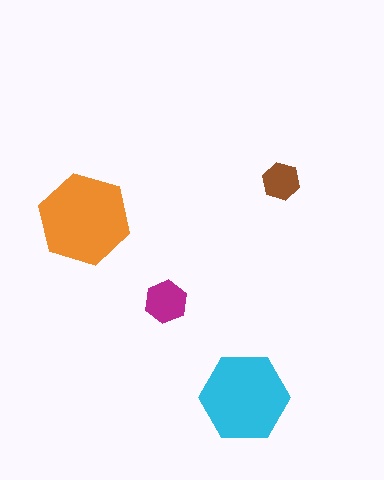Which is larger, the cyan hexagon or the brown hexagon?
The cyan one.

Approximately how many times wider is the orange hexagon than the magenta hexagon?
About 2 times wider.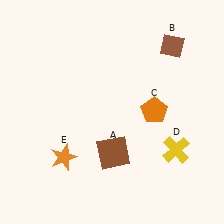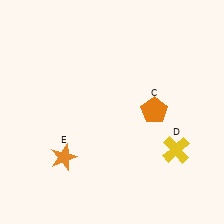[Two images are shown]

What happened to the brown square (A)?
The brown square (A) was removed in Image 2. It was in the bottom-right area of Image 1.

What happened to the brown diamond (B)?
The brown diamond (B) was removed in Image 2. It was in the top-right area of Image 1.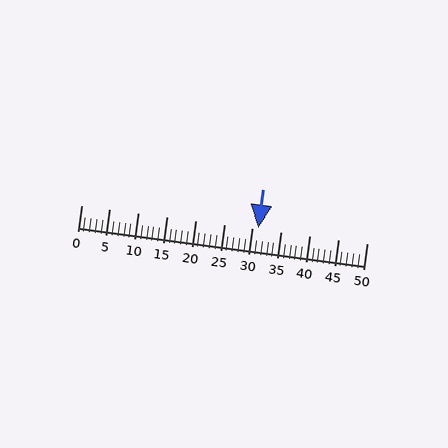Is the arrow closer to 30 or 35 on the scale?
The arrow is closer to 30.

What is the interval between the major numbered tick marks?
The major tick marks are spaced 5 units apart.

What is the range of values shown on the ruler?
The ruler shows values from 0 to 50.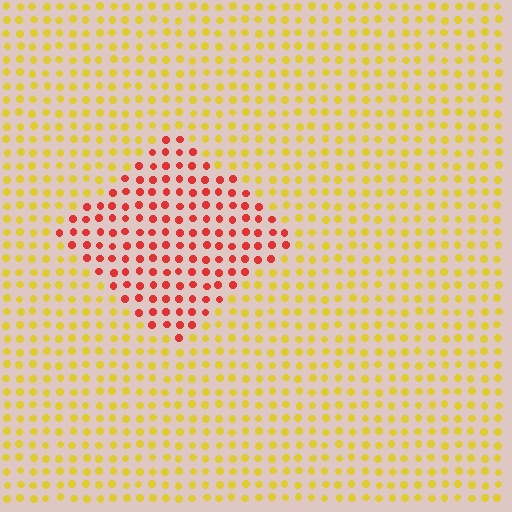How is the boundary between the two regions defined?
The boundary is defined purely by a slight shift in hue (about 54 degrees). Spacing, size, and orientation are identical on both sides.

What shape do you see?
I see a diamond.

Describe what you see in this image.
The image is filled with small yellow elements in a uniform arrangement. A diamond-shaped region is visible where the elements are tinted to a slightly different hue, forming a subtle color boundary.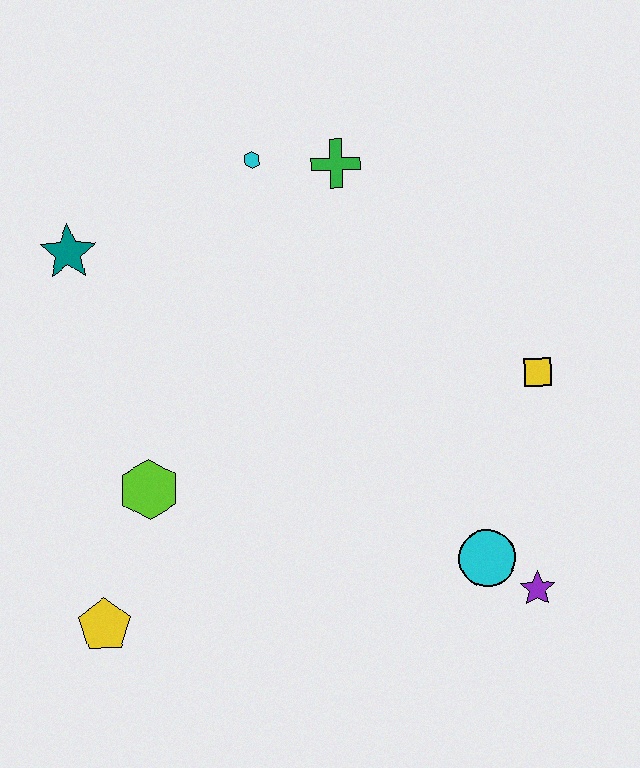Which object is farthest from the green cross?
The yellow pentagon is farthest from the green cross.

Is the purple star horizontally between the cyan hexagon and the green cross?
No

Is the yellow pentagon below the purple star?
Yes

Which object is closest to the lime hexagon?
The yellow pentagon is closest to the lime hexagon.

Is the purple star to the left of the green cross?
No